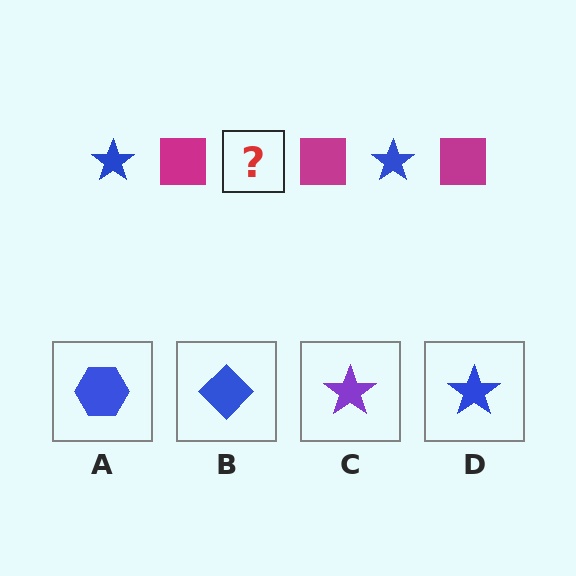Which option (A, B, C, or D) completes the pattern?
D.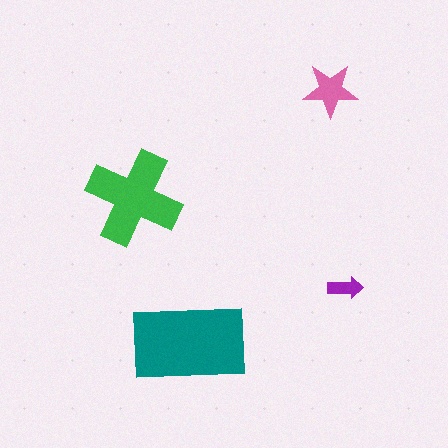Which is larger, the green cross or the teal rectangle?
The teal rectangle.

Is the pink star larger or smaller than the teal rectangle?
Smaller.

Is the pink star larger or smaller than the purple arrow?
Larger.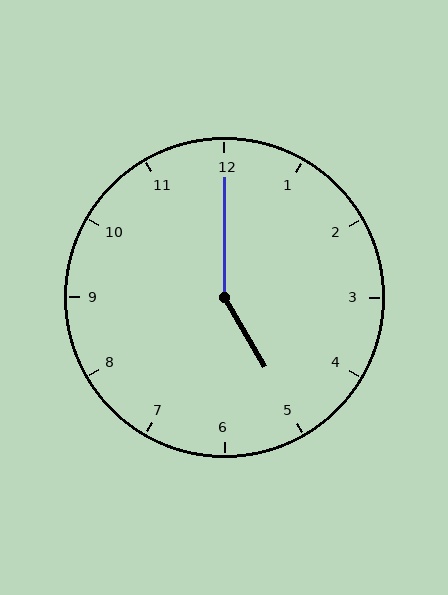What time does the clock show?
5:00.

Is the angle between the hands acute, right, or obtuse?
It is obtuse.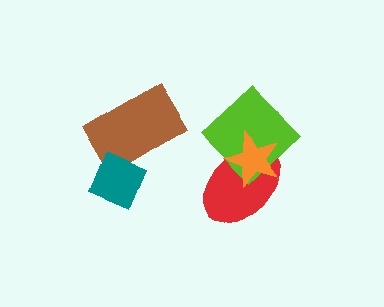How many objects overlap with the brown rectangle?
1 object overlaps with the brown rectangle.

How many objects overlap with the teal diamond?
1 object overlaps with the teal diamond.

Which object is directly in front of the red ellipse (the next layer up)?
The lime diamond is directly in front of the red ellipse.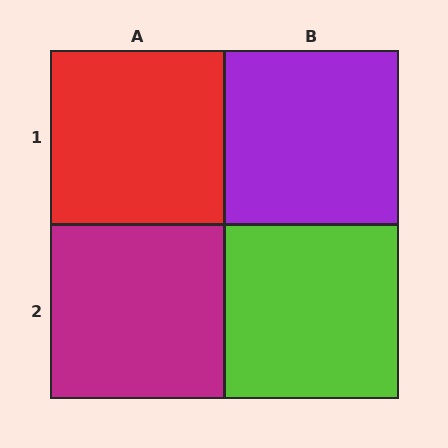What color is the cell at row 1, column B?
Purple.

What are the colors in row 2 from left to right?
Magenta, lime.